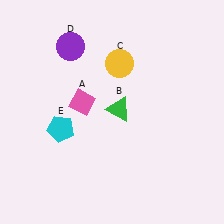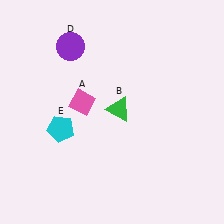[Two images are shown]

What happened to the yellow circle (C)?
The yellow circle (C) was removed in Image 2. It was in the top-right area of Image 1.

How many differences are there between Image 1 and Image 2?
There is 1 difference between the two images.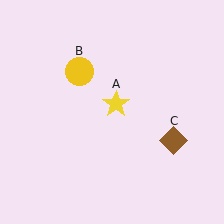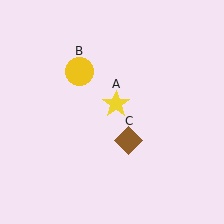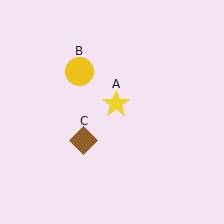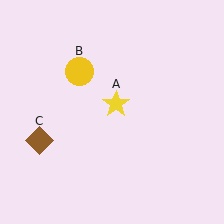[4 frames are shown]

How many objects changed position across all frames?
1 object changed position: brown diamond (object C).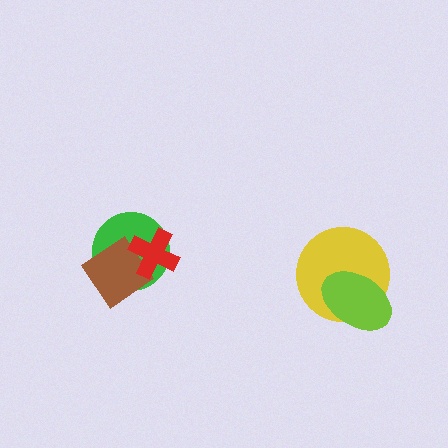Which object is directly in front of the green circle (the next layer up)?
The brown diamond is directly in front of the green circle.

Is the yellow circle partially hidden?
Yes, it is partially covered by another shape.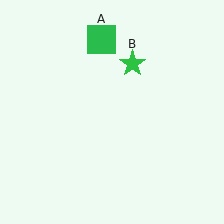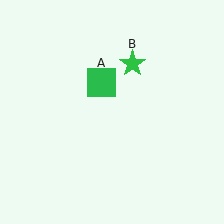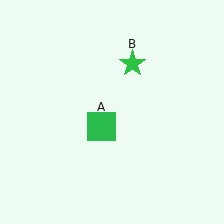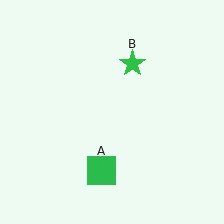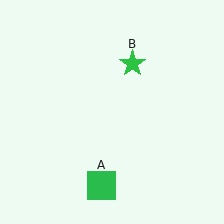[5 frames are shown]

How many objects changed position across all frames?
1 object changed position: green square (object A).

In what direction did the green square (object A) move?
The green square (object A) moved down.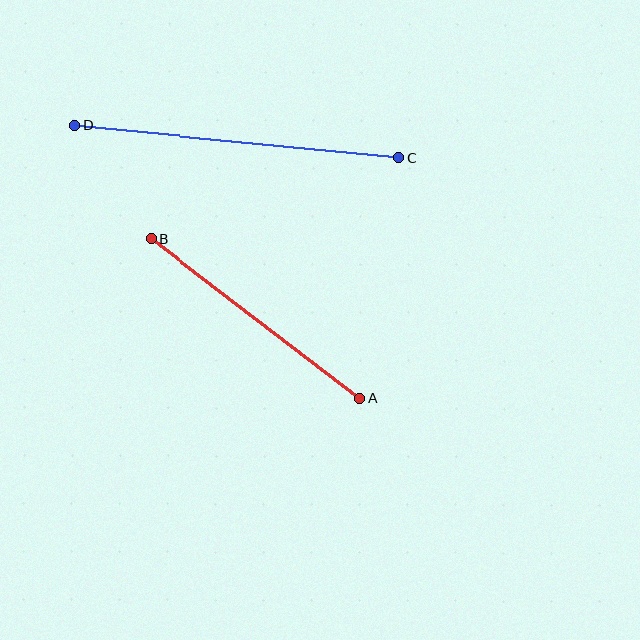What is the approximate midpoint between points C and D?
The midpoint is at approximately (236, 142) pixels.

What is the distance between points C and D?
The distance is approximately 325 pixels.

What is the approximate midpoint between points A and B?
The midpoint is at approximately (256, 319) pixels.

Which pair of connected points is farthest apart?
Points C and D are farthest apart.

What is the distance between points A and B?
The distance is approximately 262 pixels.